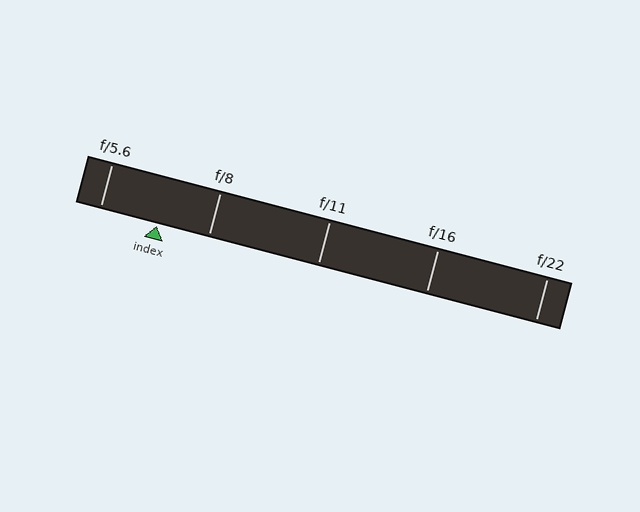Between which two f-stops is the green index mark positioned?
The index mark is between f/5.6 and f/8.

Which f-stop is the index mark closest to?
The index mark is closest to f/8.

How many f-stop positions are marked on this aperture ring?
There are 5 f-stop positions marked.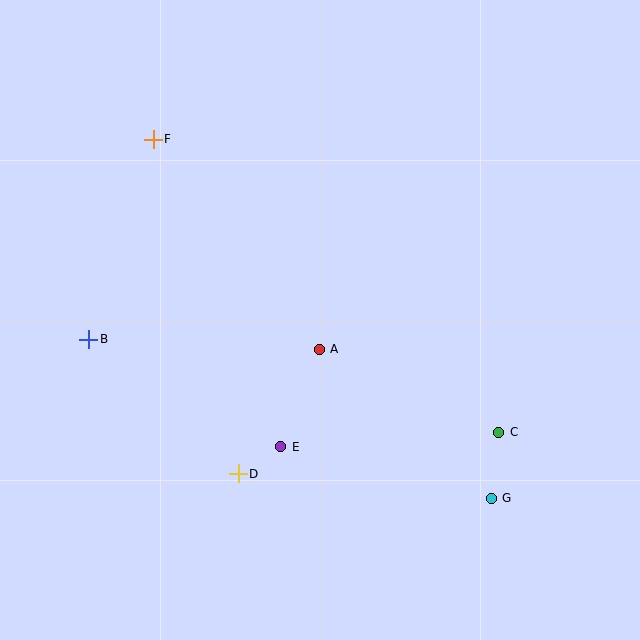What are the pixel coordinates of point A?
Point A is at (319, 349).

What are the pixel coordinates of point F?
Point F is at (153, 139).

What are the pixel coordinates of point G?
Point G is at (491, 498).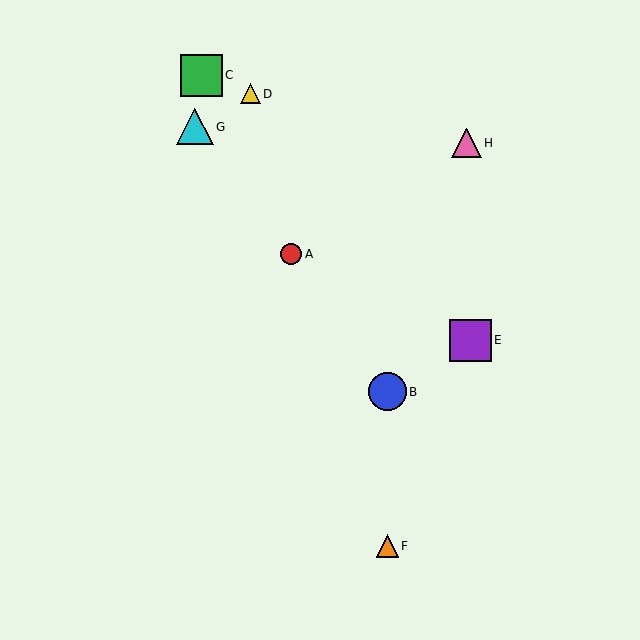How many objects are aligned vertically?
2 objects (B, F) are aligned vertically.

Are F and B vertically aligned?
Yes, both are at x≈387.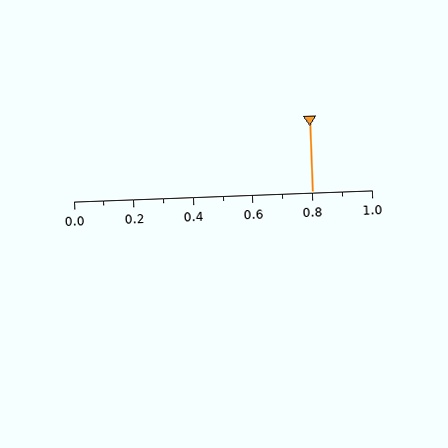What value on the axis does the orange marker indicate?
The marker indicates approximately 0.8.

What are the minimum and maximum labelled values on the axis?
The axis runs from 0.0 to 1.0.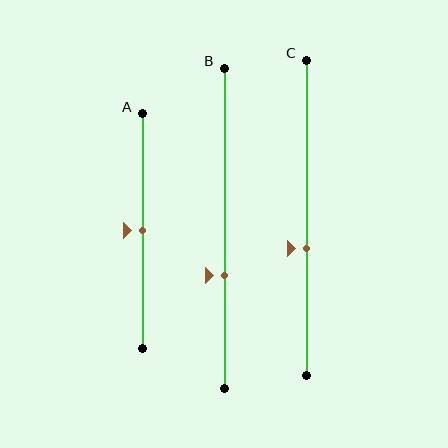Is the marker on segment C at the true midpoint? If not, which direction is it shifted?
No, the marker on segment C is shifted downward by about 10% of the segment length.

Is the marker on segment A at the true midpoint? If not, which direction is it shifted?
Yes, the marker on segment A is at the true midpoint.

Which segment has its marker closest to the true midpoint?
Segment A has its marker closest to the true midpoint.